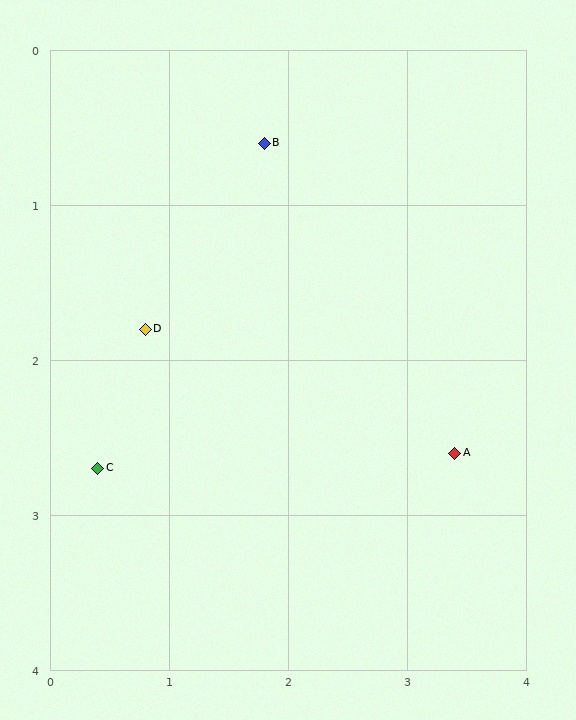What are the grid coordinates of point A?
Point A is at approximately (3.4, 2.6).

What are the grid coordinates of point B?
Point B is at approximately (1.8, 0.6).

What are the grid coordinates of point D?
Point D is at approximately (0.8, 1.8).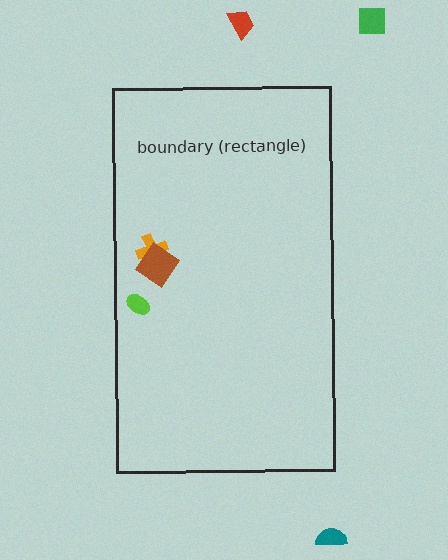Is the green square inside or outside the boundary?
Outside.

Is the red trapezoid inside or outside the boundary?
Outside.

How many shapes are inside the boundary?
3 inside, 3 outside.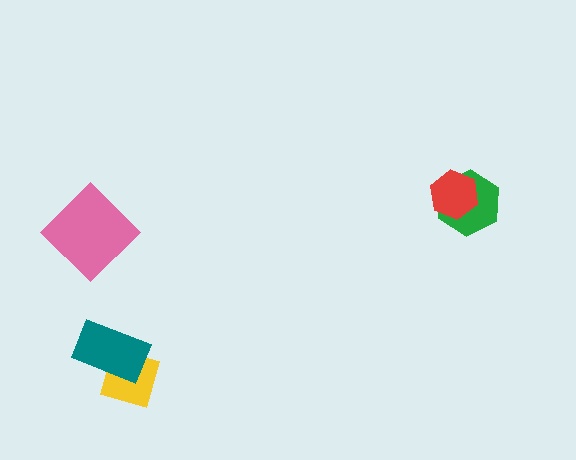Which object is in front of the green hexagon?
The red hexagon is in front of the green hexagon.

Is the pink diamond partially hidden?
No, no other shape covers it.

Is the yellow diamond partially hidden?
Yes, it is partially covered by another shape.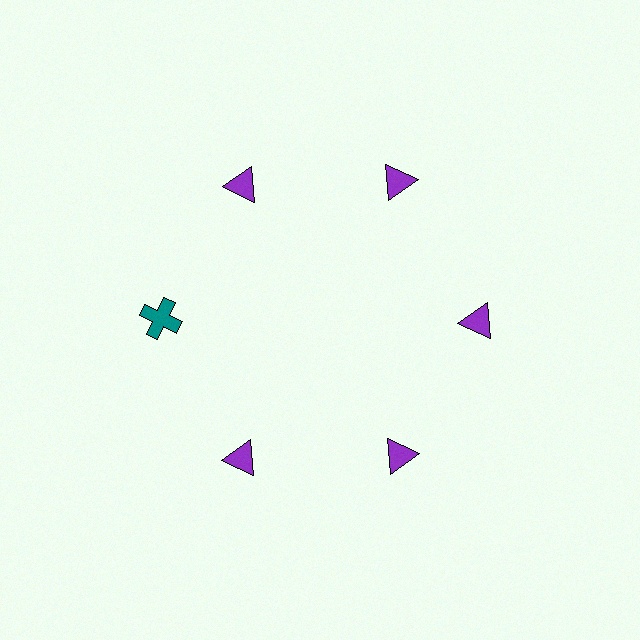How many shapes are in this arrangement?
There are 6 shapes arranged in a ring pattern.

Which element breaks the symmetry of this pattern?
The teal cross at roughly the 9 o'clock position breaks the symmetry. All other shapes are purple triangles.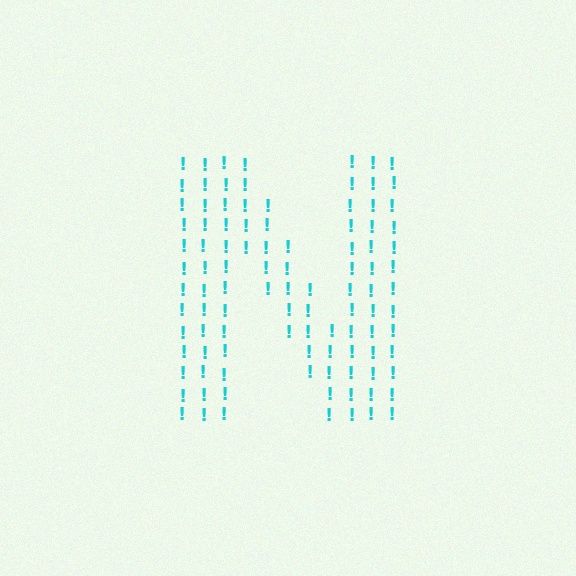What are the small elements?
The small elements are exclamation marks.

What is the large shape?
The large shape is the letter N.